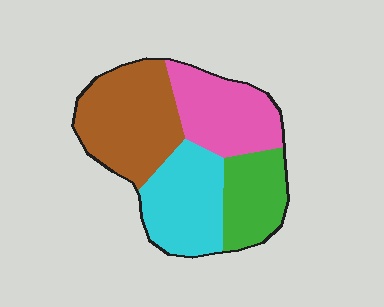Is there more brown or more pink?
Brown.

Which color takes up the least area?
Green, at roughly 20%.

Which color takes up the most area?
Brown, at roughly 30%.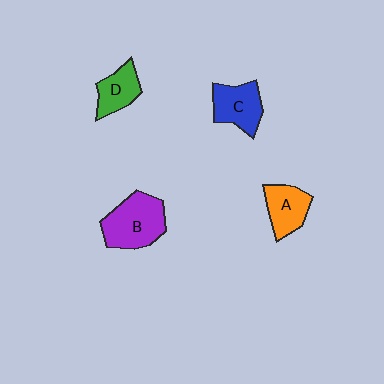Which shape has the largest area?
Shape B (purple).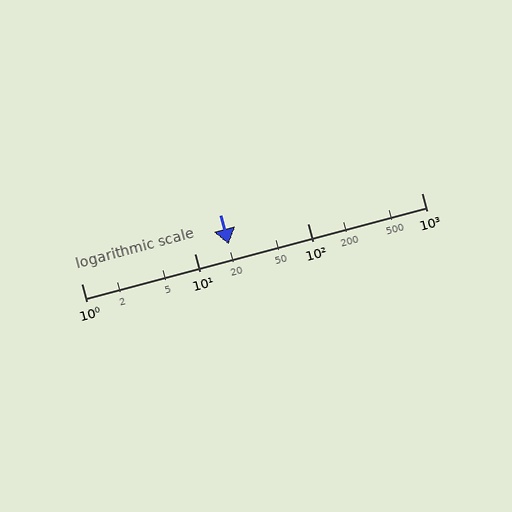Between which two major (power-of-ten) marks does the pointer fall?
The pointer is between 10 and 100.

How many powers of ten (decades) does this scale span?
The scale spans 3 decades, from 1 to 1000.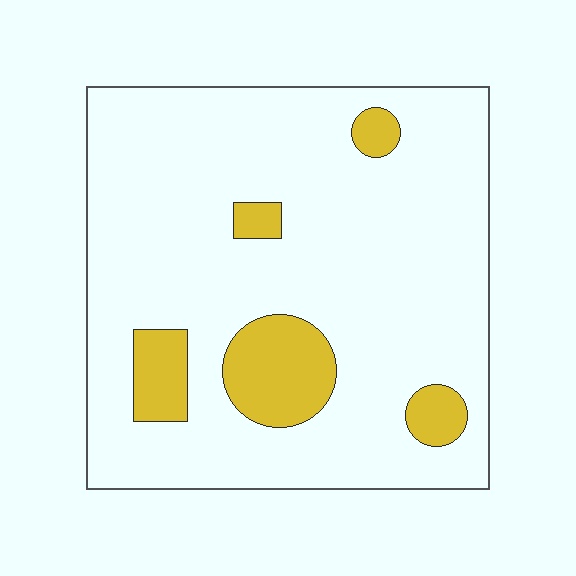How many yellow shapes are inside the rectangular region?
5.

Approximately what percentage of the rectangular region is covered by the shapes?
Approximately 15%.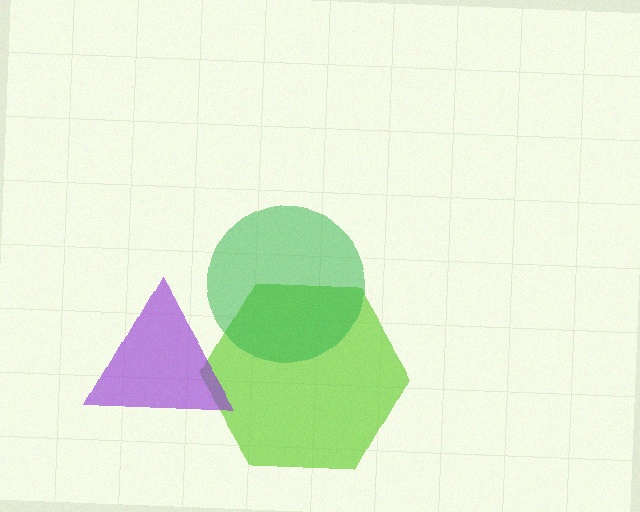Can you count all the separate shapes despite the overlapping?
Yes, there are 3 separate shapes.